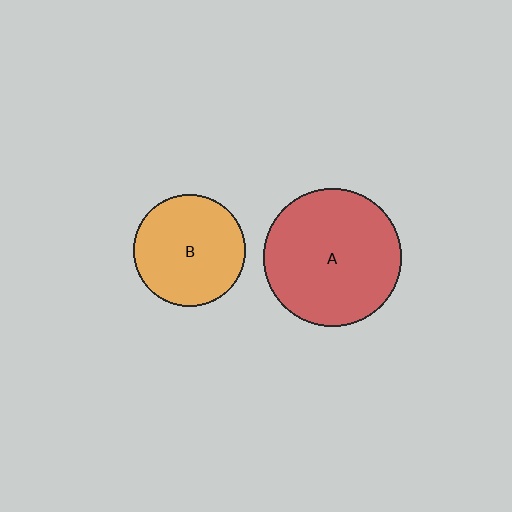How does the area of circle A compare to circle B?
Approximately 1.5 times.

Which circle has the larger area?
Circle A (red).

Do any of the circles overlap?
No, none of the circles overlap.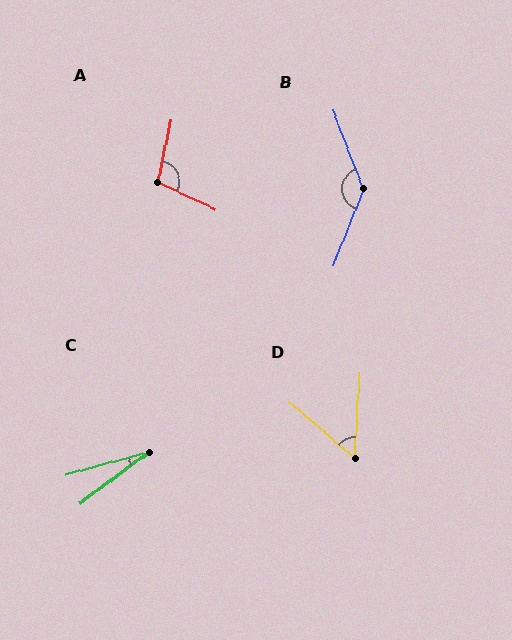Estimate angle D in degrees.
Approximately 53 degrees.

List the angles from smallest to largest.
C (21°), D (53°), A (103°), B (137°).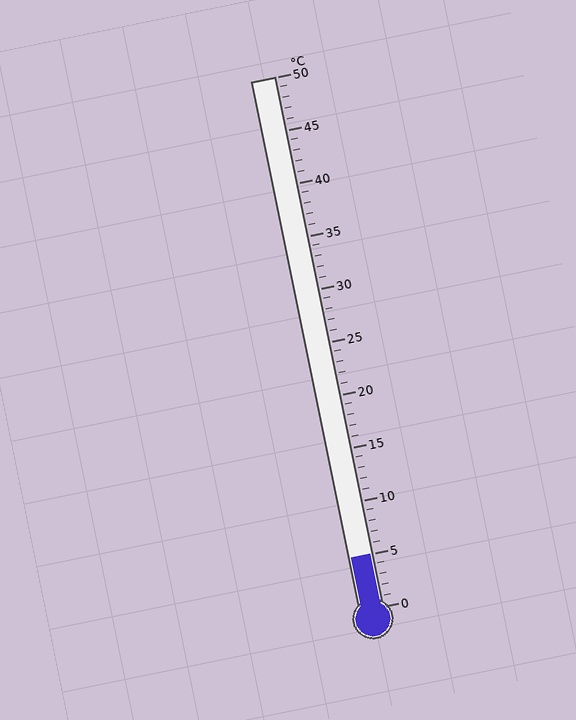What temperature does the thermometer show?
The thermometer shows approximately 5°C.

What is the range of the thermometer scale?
The thermometer scale ranges from 0°C to 50°C.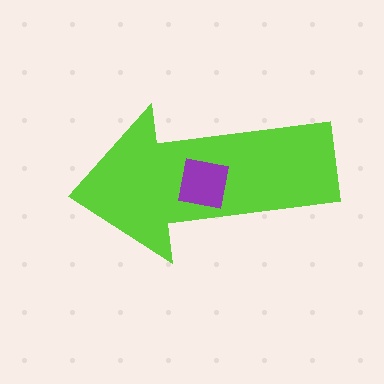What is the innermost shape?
The purple square.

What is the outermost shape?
The lime arrow.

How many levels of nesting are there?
2.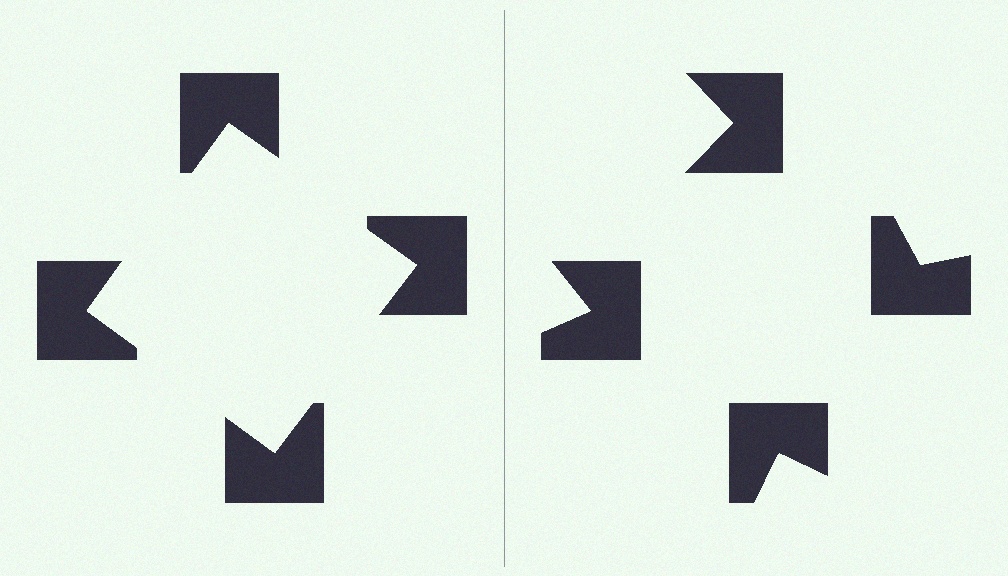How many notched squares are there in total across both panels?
8 — 4 on each side.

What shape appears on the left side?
An illusory square.